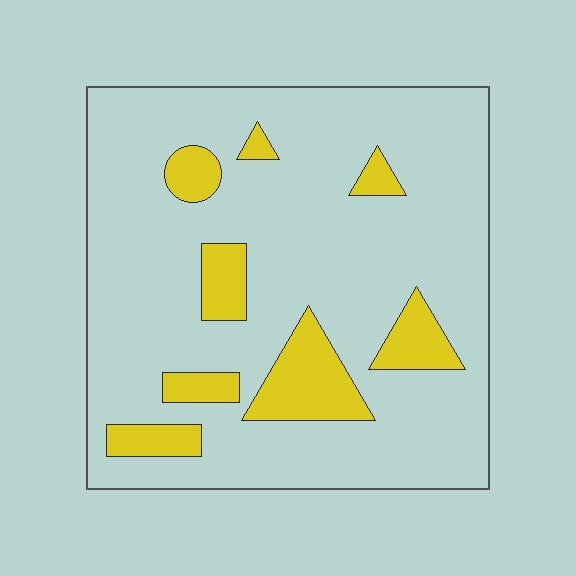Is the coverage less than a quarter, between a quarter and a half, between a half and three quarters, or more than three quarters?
Less than a quarter.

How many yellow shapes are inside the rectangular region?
8.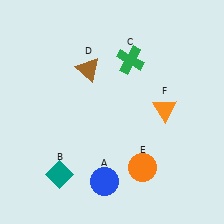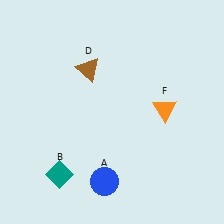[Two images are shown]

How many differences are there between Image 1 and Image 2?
There are 2 differences between the two images.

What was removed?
The green cross (C), the orange circle (E) were removed in Image 2.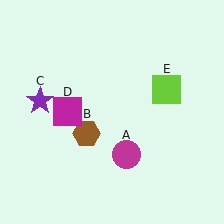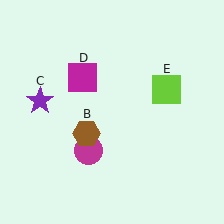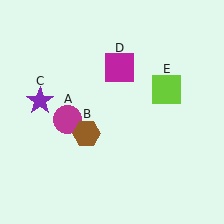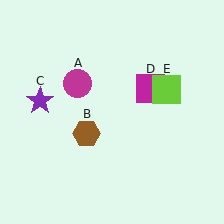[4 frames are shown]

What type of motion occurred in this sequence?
The magenta circle (object A), magenta square (object D) rotated clockwise around the center of the scene.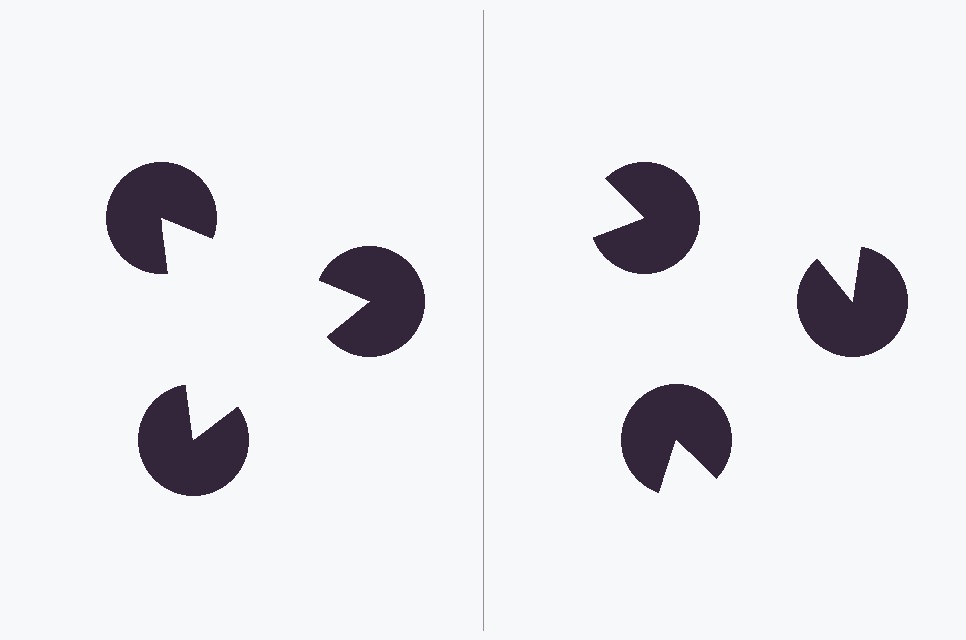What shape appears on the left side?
An illusory triangle.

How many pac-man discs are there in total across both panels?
6 — 3 on each side.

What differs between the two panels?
The pac-man discs are positioned identically on both sides; only the wedge orientations differ. On the left they align to a triangle; on the right they are misaligned.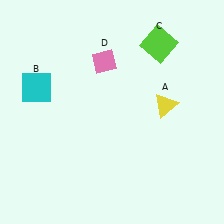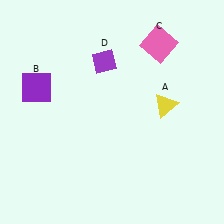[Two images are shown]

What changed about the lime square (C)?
In Image 1, C is lime. In Image 2, it changed to pink.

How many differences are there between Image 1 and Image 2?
There are 3 differences between the two images.